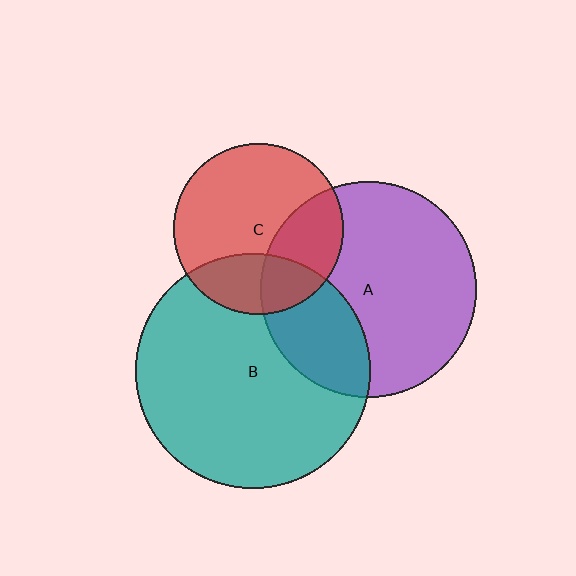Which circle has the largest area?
Circle B (teal).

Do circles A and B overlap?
Yes.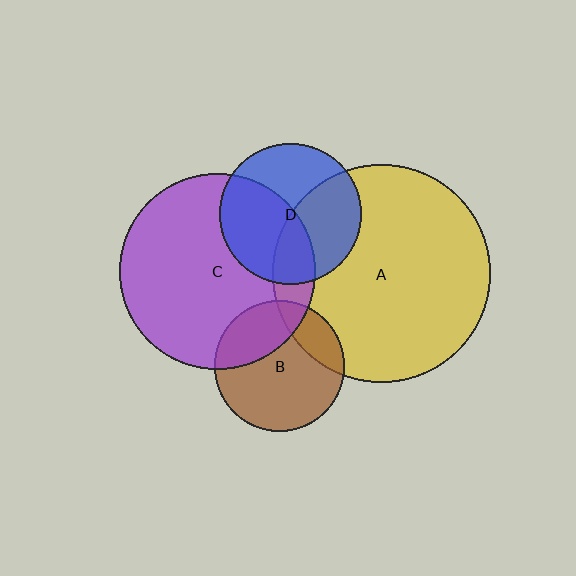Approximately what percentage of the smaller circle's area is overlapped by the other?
Approximately 30%.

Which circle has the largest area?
Circle A (yellow).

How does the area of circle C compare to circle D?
Approximately 1.9 times.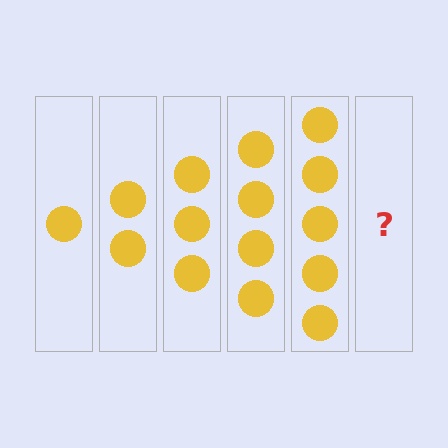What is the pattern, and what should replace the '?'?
The pattern is that each step adds one more circle. The '?' should be 6 circles.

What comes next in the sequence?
The next element should be 6 circles.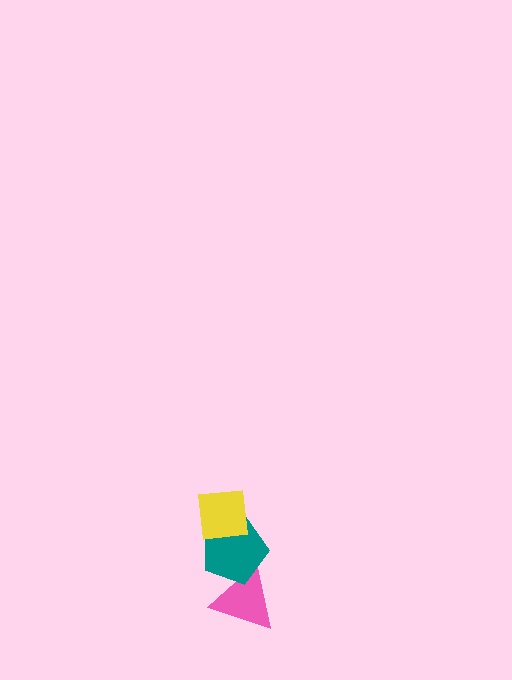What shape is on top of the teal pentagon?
The yellow square is on top of the teal pentagon.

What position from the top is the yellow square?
The yellow square is 1st from the top.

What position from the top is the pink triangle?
The pink triangle is 3rd from the top.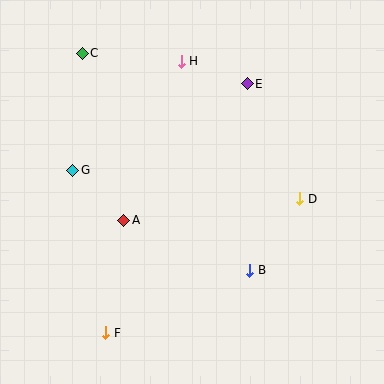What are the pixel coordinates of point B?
Point B is at (250, 271).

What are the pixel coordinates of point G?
Point G is at (73, 170).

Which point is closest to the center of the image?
Point A at (124, 220) is closest to the center.